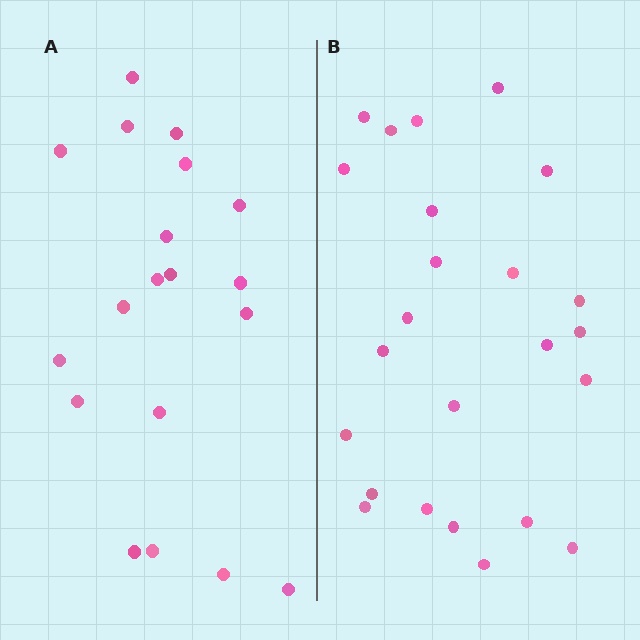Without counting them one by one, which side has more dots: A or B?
Region B (the right region) has more dots.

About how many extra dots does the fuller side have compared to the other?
Region B has about 5 more dots than region A.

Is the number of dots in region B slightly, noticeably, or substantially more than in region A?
Region B has noticeably more, but not dramatically so. The ratio is roughly 1.3 to 1.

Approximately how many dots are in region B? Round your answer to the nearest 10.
About 20 dots. (The exact count is 24, which rounds to 20.)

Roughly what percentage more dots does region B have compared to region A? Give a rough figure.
About 25% more.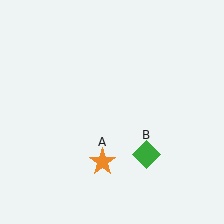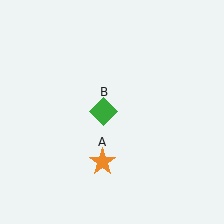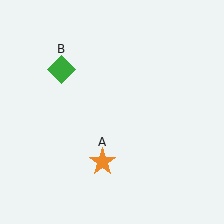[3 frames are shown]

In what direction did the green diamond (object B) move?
The green diamond (object B) moved up and to the left.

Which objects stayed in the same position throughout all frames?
Orange star (object A) remained stationary.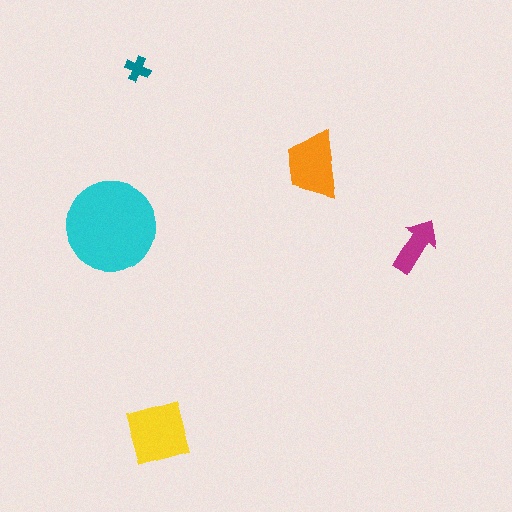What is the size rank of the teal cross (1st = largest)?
5th.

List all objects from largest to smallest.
The cyan circle, the yellow diamond, the orange trapezoid, the magenta arrow, the teal cross.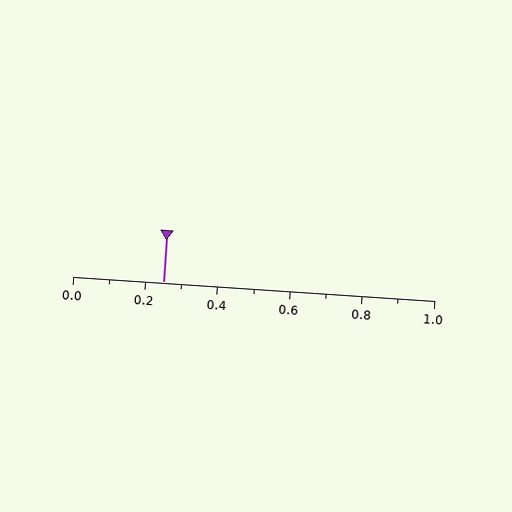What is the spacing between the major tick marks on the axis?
The major ticks are spaced 0.2 apart.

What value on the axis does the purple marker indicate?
The marker indicates approximately 0.25.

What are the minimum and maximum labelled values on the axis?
The axis runs from 0.0 to 1.0.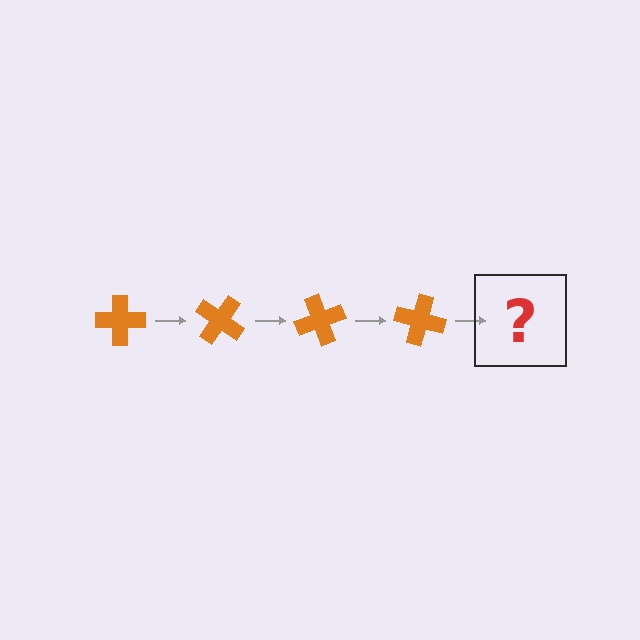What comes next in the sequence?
The next element should be an orange cross rotated 140 degrees.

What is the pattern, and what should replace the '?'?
The pattern is that the cross rotates 35 degrees each step. The '?' should be an orange cross rotated 140 degrees.